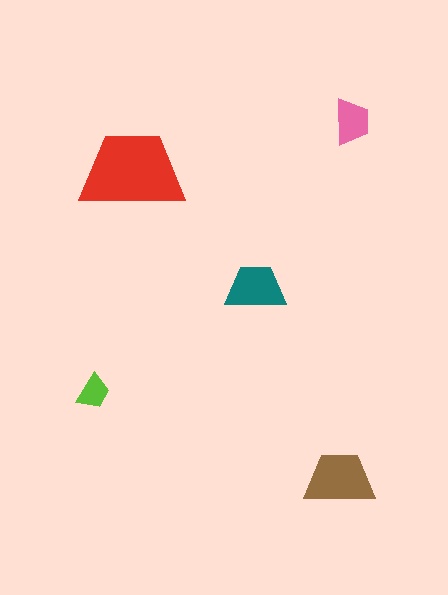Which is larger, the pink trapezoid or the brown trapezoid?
The brown one.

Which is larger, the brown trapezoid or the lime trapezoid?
The brown one.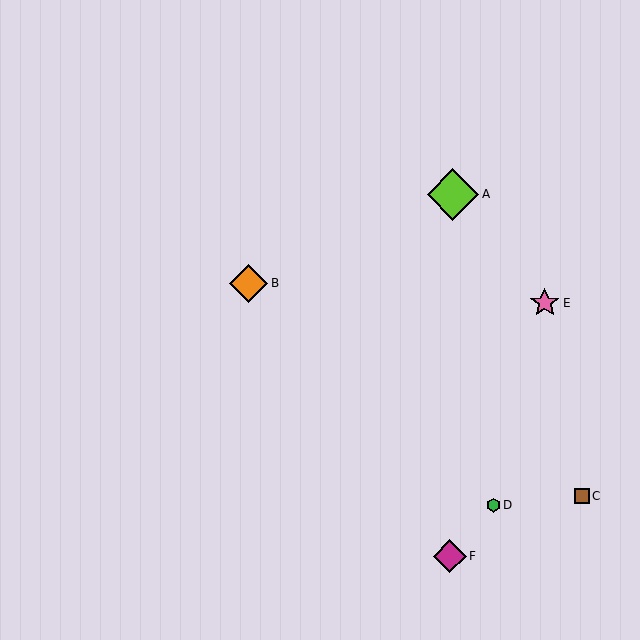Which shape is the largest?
The lime diamond (labeled A) is the largest.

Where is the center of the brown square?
The center of the brown square is at (582, 496).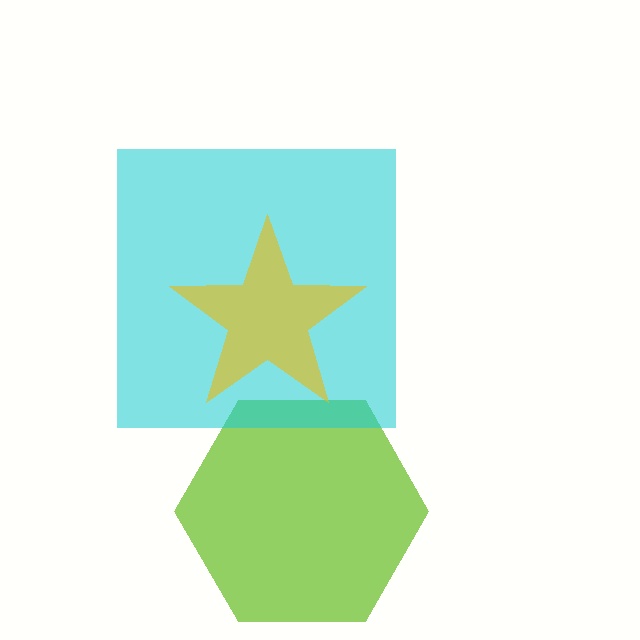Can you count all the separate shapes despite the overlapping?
Yes, there are 3 separate shapes.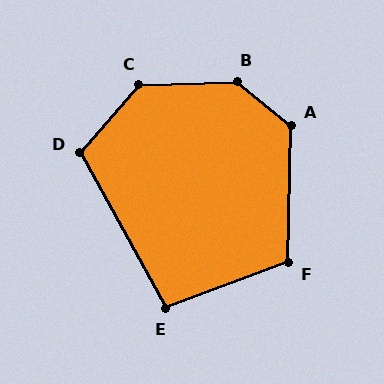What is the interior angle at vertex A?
Approximately 128 degrees (obtuse).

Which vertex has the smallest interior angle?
E, at approximately 98 degrees.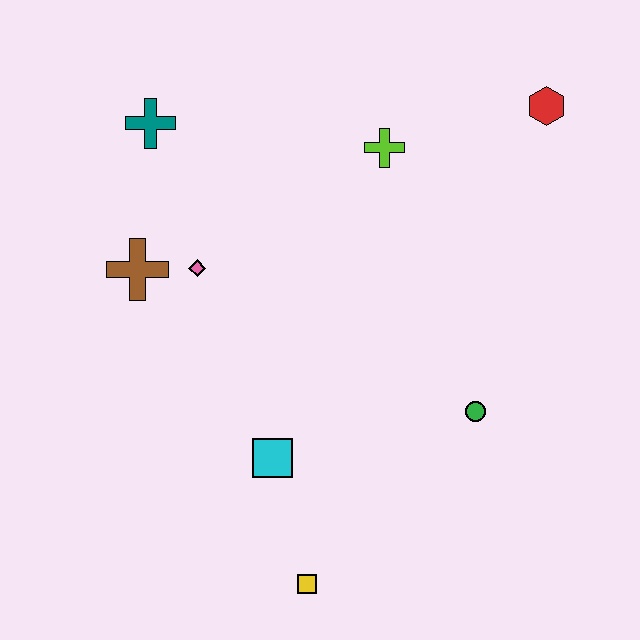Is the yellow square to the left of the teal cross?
No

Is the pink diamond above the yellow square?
Yes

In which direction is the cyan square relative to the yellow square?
The cyan square is above the yellow square.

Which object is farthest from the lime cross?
The yellow square is farthest from the lime cross.